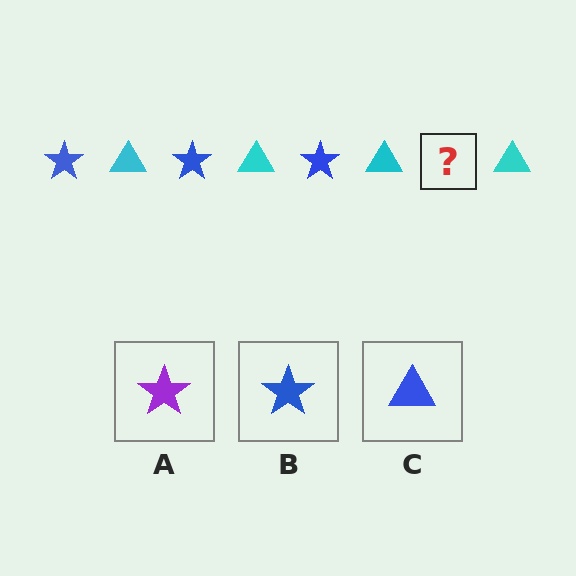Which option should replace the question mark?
Option B.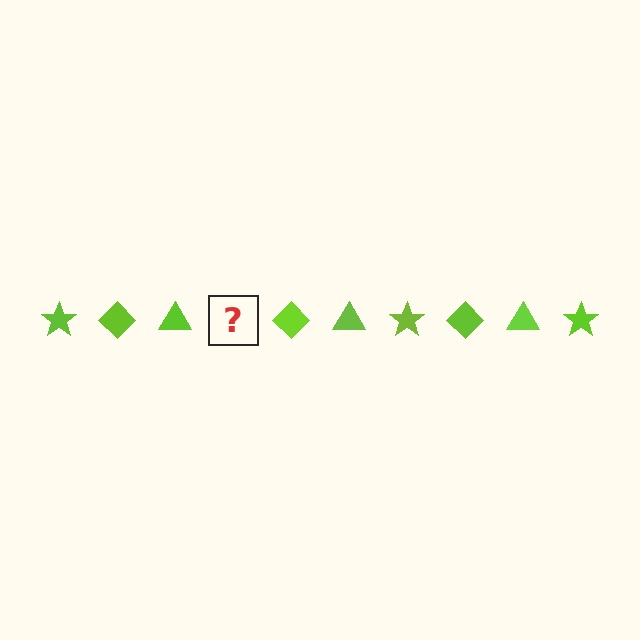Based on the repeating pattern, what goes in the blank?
The blank should be a lime star.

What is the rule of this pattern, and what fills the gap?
The rule is that the pattern cycles through star, diamond, triangle shapes in lime. The gap should be filled with a lime star.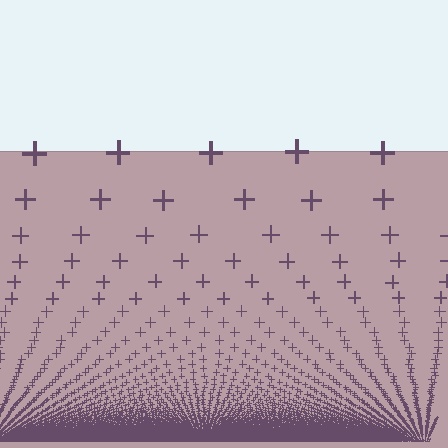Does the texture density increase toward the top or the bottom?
Density increases toward the bottom.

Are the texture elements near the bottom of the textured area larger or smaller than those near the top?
Smaller. The gradient is inverted — elements near the bottom are smaller and denser.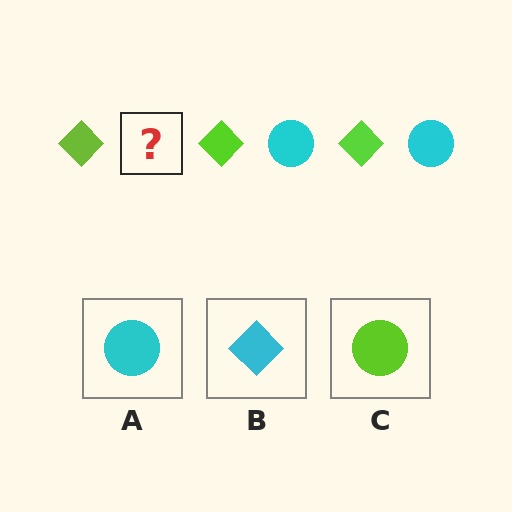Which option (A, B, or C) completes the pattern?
A.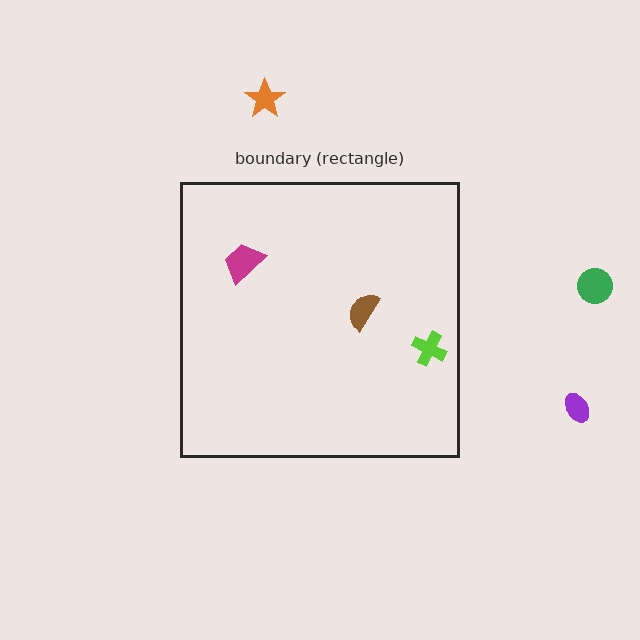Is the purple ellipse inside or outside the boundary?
Outside.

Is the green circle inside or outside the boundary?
Outside.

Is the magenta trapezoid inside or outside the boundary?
Inside.